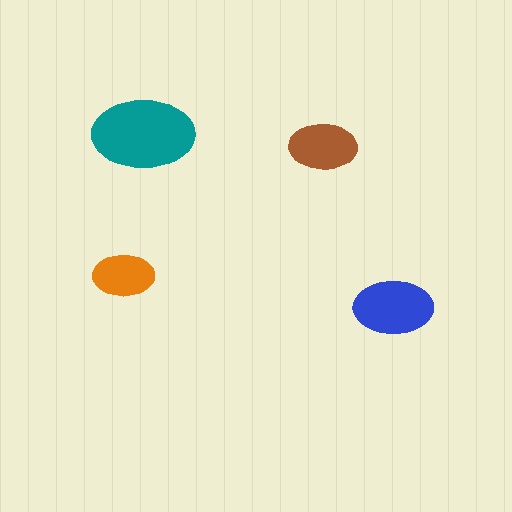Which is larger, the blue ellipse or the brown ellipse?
The blue one.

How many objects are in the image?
There are 4 objects in the image.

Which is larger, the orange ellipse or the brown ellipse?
The brown one.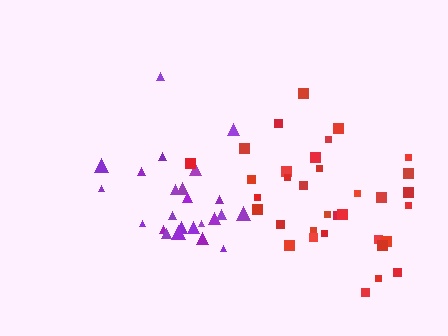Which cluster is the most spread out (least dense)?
Red.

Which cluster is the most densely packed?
Purple.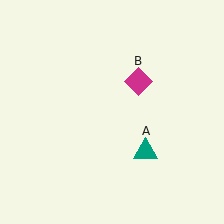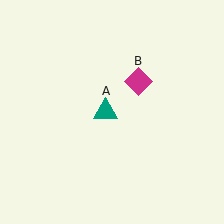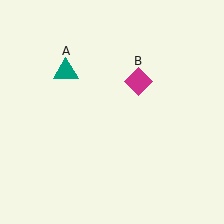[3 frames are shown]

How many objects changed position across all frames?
1 object changed position: teal triangle (object A).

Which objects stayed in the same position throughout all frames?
Magenta diamond (object B) remained stationary.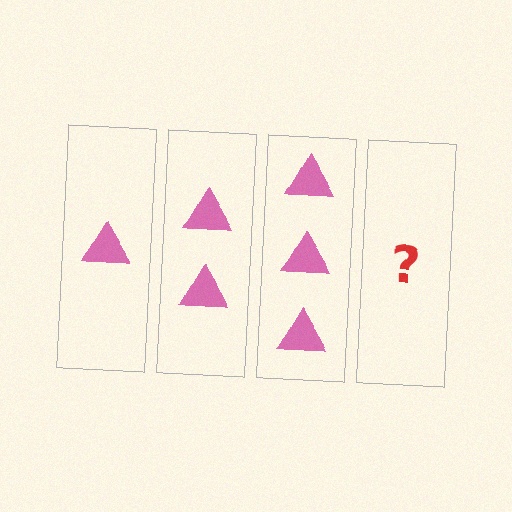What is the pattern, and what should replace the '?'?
The pattern is that each step adds one more triangle. The '?' should be 4 triangles.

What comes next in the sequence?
The next element should be 4 triangles.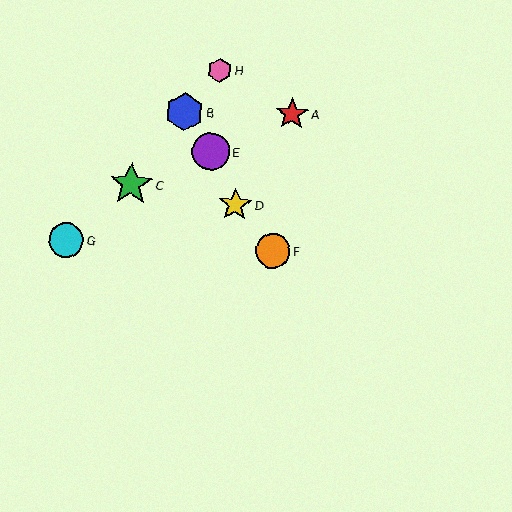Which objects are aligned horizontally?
Objects F, G are aligned horizontally.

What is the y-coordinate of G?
Object G is at y≈240.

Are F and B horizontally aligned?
No, F is at y≈251 and B is at y≈112.